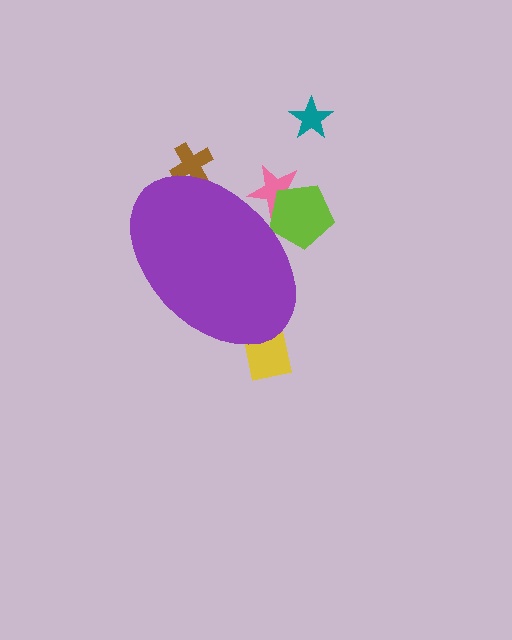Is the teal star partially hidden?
No, the teal star is fully visible.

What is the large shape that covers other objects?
A purple ellipse.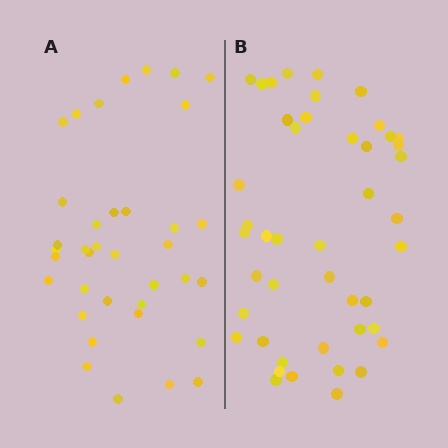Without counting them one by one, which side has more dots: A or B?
Region B (the right region) has more dots.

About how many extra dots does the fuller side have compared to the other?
Region B has roughly 8 or so more dots than region A.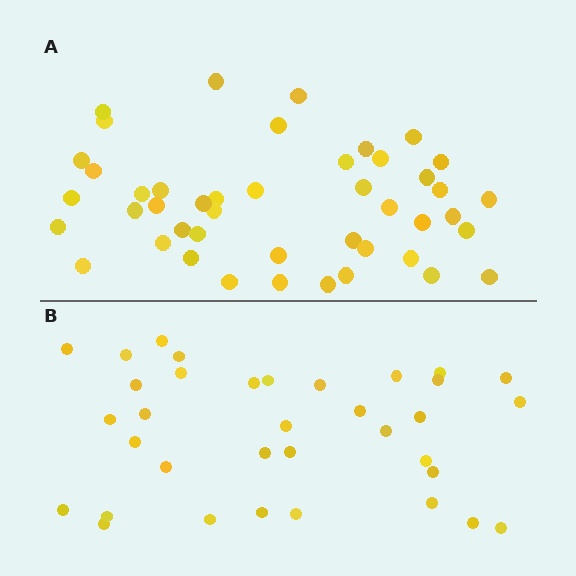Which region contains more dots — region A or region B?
Region A (the top region) has more dots.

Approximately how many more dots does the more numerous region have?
Region A has roughly 10 or so more dots than region B.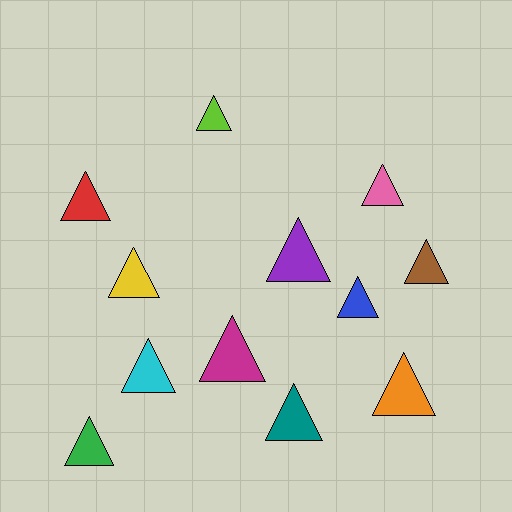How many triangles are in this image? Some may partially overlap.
There are 12 triangles.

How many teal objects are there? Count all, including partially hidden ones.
There is 1 teal object.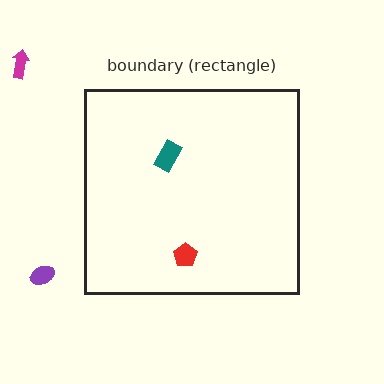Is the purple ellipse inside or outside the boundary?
Outside.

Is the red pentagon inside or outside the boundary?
Inside.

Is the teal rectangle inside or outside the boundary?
Inside.